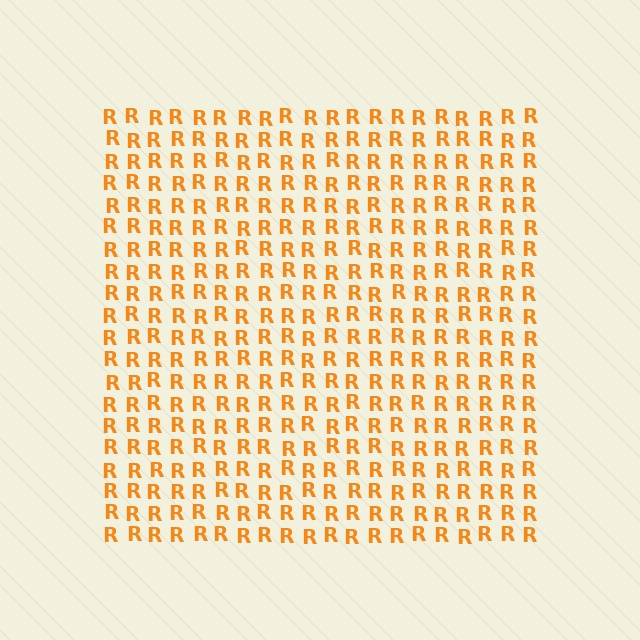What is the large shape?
The large shape is a square.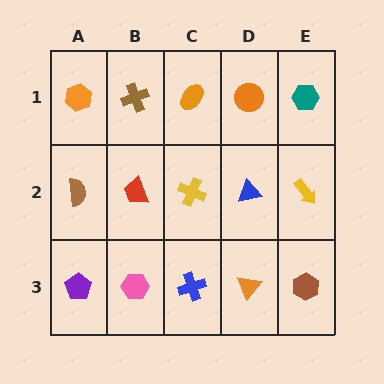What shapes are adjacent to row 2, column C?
An orange ellipse (row 1, column C), a blue cross (row 3, column C), a red trapezoid (row 2, column B), a blue triangle (row 2, column D).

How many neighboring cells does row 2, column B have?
4.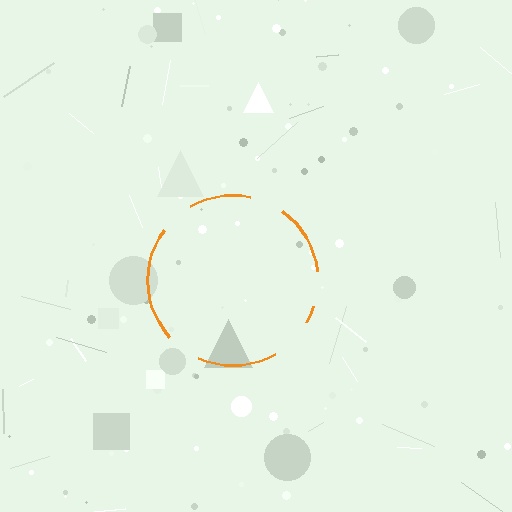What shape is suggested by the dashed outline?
The dashed outline suggests a circle.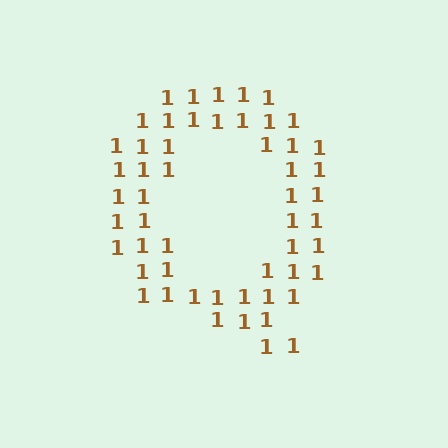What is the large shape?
The large shape is the letter Q.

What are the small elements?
The small elements are digit 1's.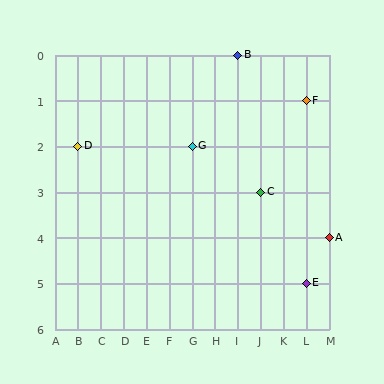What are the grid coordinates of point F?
Point F is at grid coordinates (L, 1).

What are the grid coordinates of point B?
Point B is at grid coordinates (I, 0).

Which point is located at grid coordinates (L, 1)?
Point F is at (L, 1).